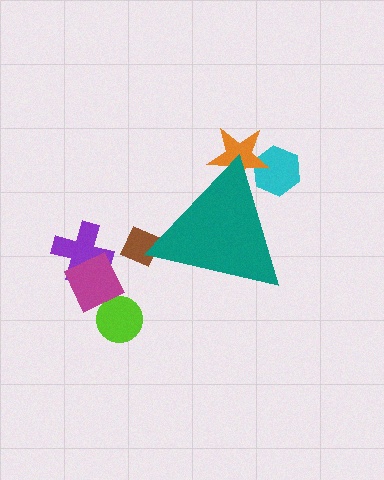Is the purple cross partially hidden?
No, the purple cross is fully visible.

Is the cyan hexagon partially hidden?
Yes, the cyan hexagon is partially hidden behind the teal triangle.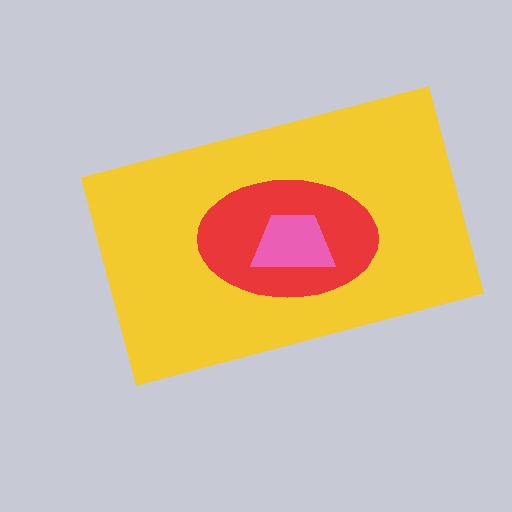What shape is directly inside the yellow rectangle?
The red ellipse.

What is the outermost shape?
The yellow rectangle.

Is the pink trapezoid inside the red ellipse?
Yes.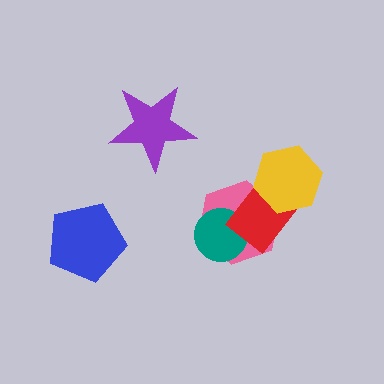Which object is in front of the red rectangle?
The yellow hexagon is in front of the red rectangle.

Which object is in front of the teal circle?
The red rectangle is in front of the teal circle.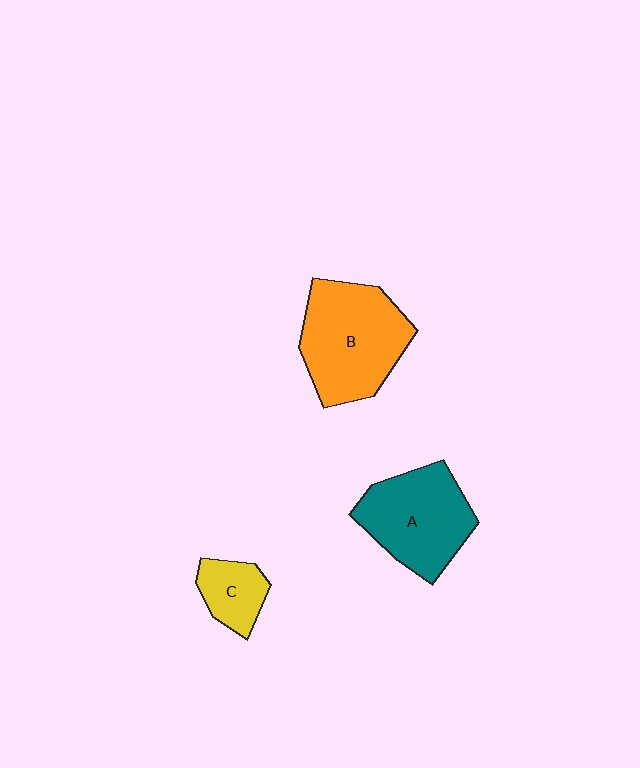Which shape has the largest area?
Shape B (orange).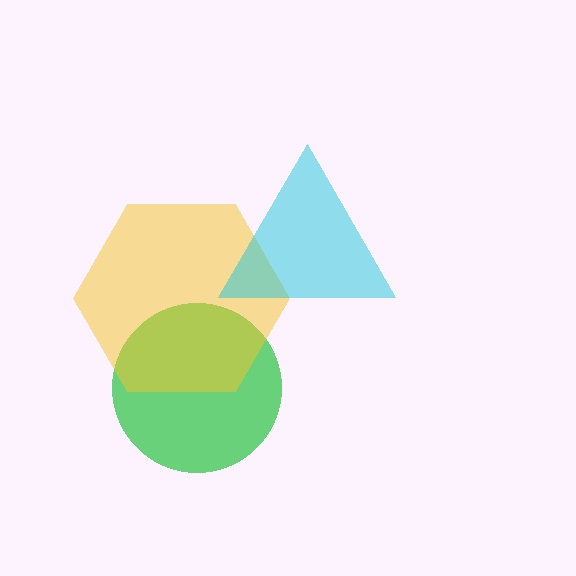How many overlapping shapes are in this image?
There are 3 overlapping shapes in the image.